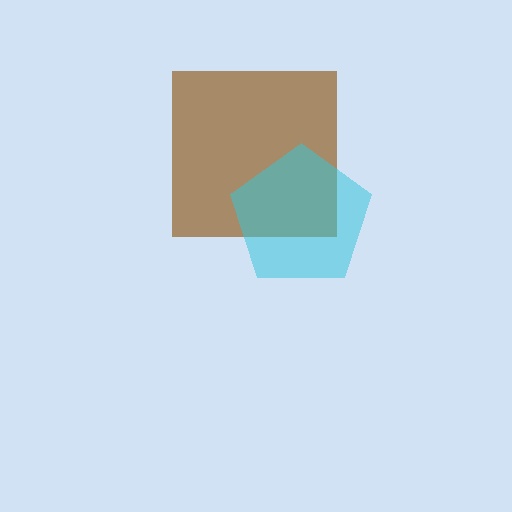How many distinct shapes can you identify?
There are 2 distinct shapes: a brown square, a cyan pentagon.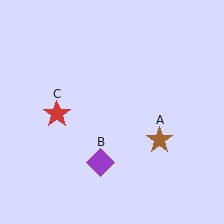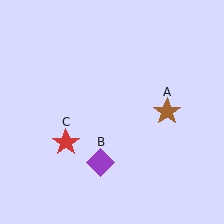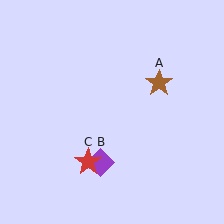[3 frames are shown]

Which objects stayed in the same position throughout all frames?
Purple diamond (object B) remained stationary.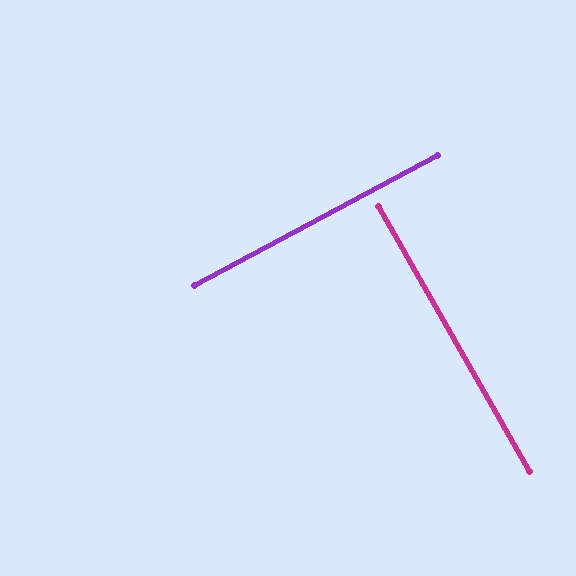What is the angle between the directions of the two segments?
Approximately 88 degrees.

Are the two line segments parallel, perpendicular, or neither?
Perpendicular — they meet at approximately 88°.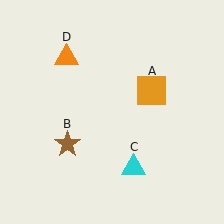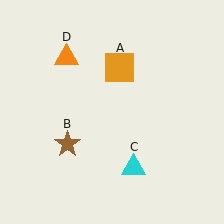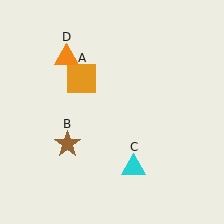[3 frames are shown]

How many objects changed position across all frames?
1 object changed position: orange square (object A).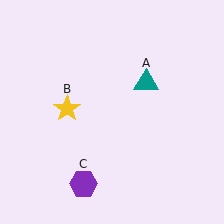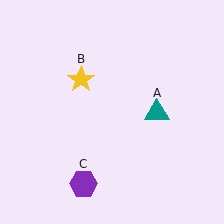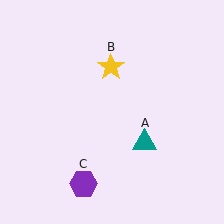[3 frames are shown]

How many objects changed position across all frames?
2 objects changed position: teal triangle (object A), yellow star (object B).